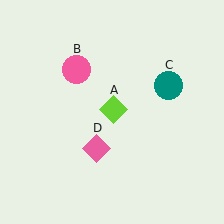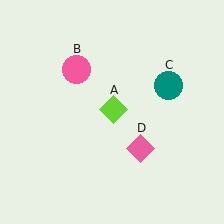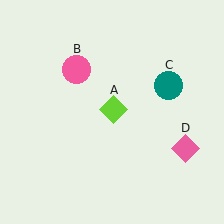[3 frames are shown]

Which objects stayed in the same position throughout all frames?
Lime diamond (object A) and pink circle (object B) and teal circle (object C) remained stationary.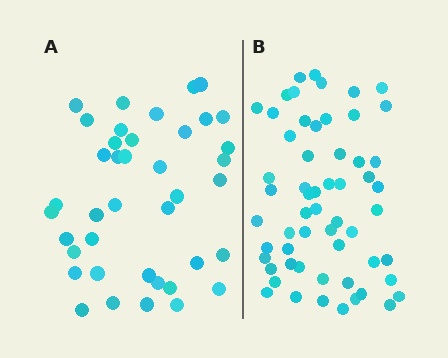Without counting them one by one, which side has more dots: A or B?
Region B (the right region) has more dots.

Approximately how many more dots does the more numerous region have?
Region B has approximately 20 more dots than region A.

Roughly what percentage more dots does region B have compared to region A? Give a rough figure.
About 45% more.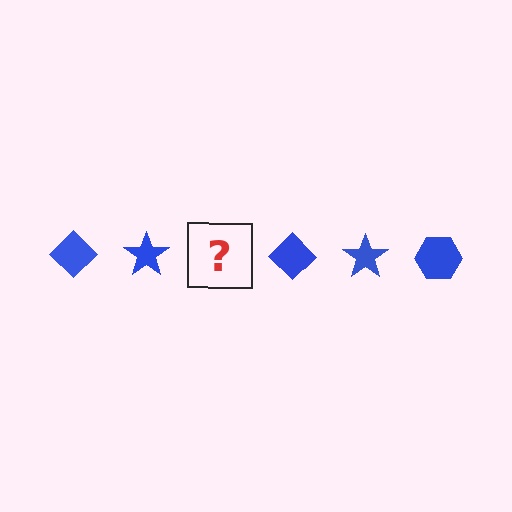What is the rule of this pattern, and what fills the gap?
The rule is that the pattern cycles through diamond, star, hexagon shapes in blue. The gap should be filled with a blue hexagon.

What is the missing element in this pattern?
The missing element is a blue hexagon.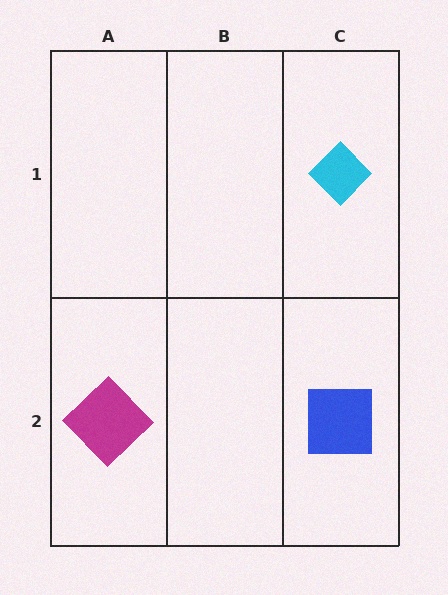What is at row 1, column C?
A cyan diamond.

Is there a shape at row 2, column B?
No, that cell is empty.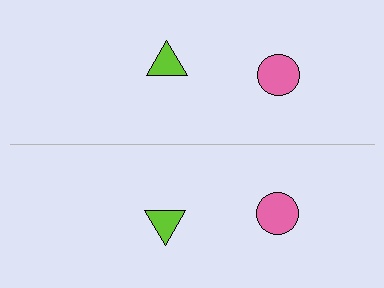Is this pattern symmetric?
Yes, this pattern has bilateral (reflection) symmetry.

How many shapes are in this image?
There are 4 shapes in this image.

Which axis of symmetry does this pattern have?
The pattern has a horizontal axis of symmetry running through the center of the image.